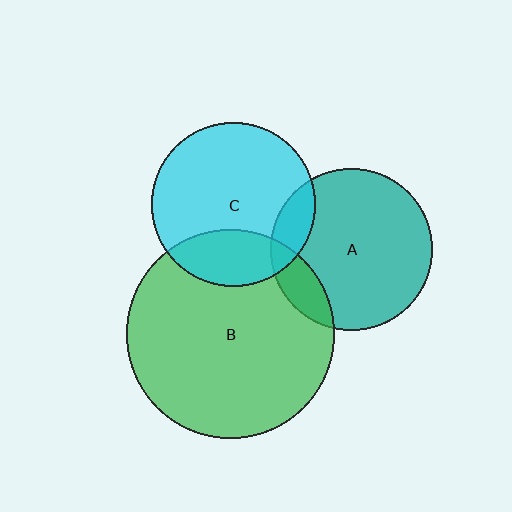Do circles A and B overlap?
Yes.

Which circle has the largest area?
Circle B (green).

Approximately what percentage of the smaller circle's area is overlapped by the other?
Approximately 15%.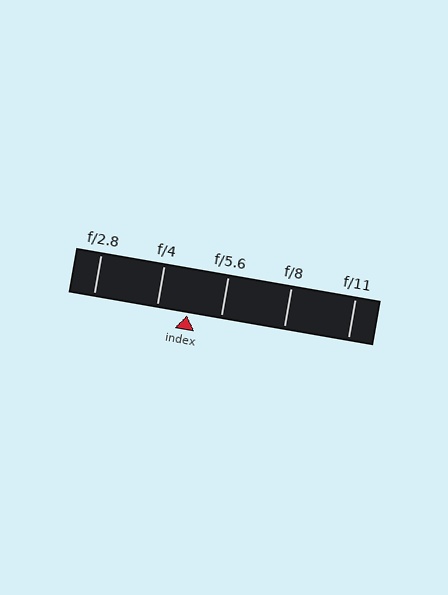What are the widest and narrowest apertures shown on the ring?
The widest aperture shown is f/2.8 and the narrowest is f/11.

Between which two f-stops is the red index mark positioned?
The index mark is between f/4 and f/5.6.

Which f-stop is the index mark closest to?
The index mark is closest to f/4.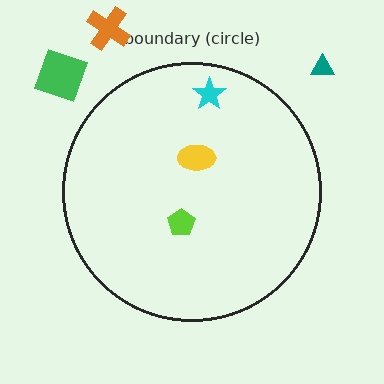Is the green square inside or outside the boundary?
Outside.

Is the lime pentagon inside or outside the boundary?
Inside.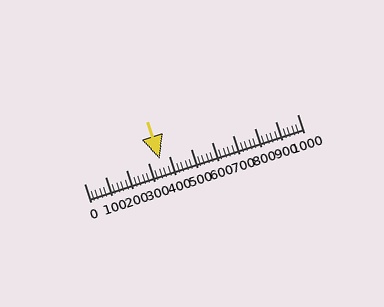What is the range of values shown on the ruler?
The ruler shows values from 0 to 1000.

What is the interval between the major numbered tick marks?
The major tick marks are spaced 100 units apart.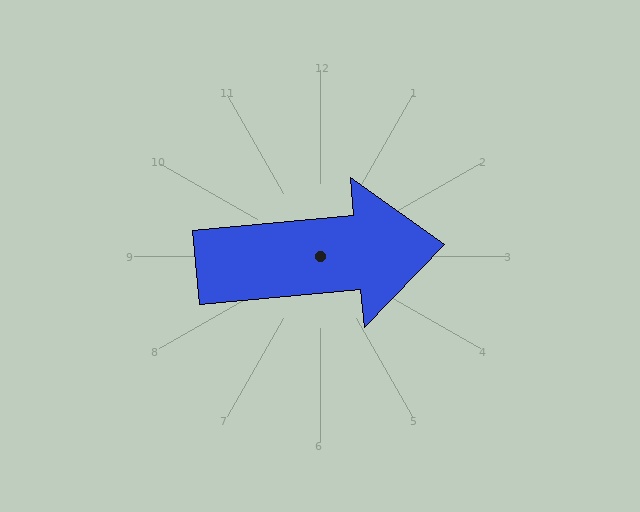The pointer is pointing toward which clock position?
Roughly 3 o'clock.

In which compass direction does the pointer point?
East.